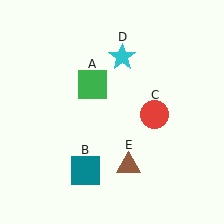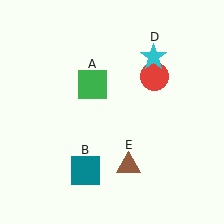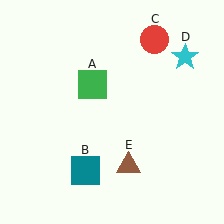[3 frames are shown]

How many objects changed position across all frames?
2 objects changed position: red circle (object C), cyan star (object D).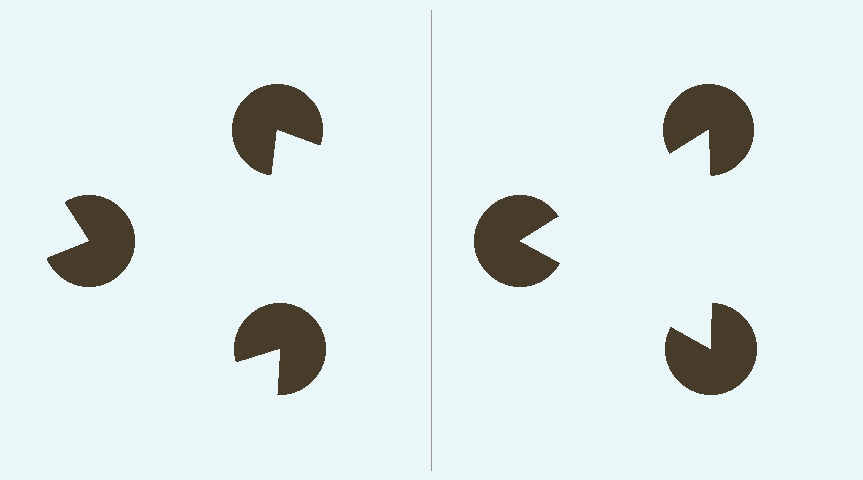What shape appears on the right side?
An illusory triangle.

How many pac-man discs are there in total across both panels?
6 — 3 on each side.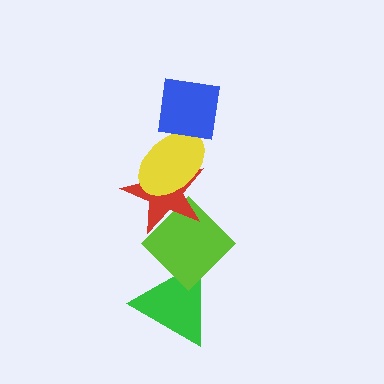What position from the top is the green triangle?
The green triangle is 5th from the top.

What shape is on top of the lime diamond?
The red star is on top of the lime diamond.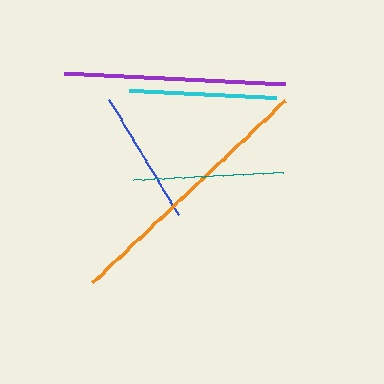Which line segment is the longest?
The orange line is the longest at approximately 265 pixels.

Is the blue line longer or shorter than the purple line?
The purple line is longer than the blue line.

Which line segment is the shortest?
The blue line is the shortest at approximately 135 pixels.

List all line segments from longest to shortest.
From longest to shortest: orange, purple, teal, cyan, blue.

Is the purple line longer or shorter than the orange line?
The orange line is longer than the purple line.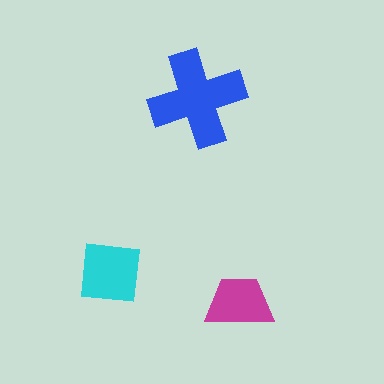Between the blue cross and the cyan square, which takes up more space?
The blue cross.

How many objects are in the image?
There are 3 objects in the image.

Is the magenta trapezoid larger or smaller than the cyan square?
Smaller.